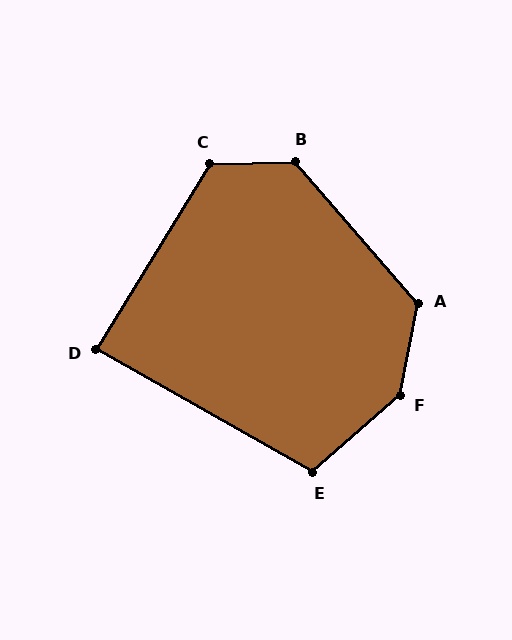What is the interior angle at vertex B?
Approximately 129 degrees (obtuse).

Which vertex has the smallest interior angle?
D, at approximately 88 degrees.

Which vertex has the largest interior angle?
F, at approximately 142 degrees.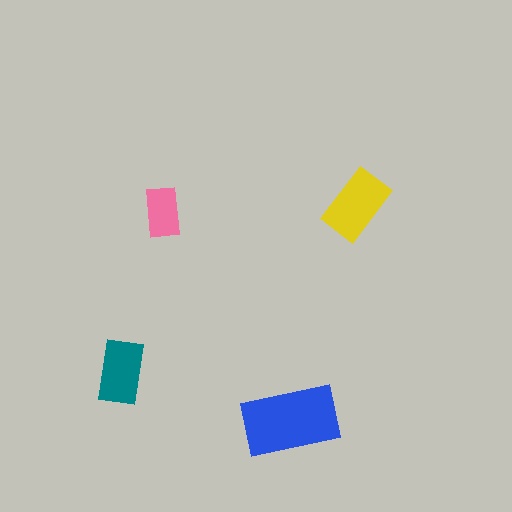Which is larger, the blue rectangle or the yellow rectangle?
The blue one.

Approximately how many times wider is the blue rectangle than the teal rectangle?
About 1.5 times wider.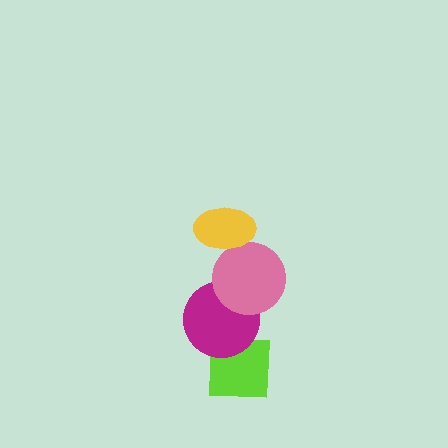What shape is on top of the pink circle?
The yellow ellipse is on top of the pink circle.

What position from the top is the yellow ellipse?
The yellow ellipse is 1st from the top.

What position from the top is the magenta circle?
The magenta circle is 3rd from the top.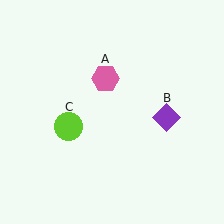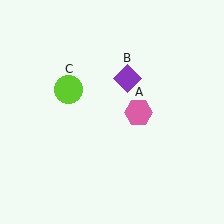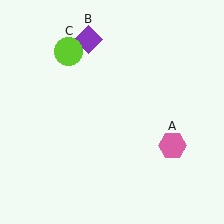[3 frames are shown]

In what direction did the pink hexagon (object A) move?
The pink hexagon (object A) moved down and to the right.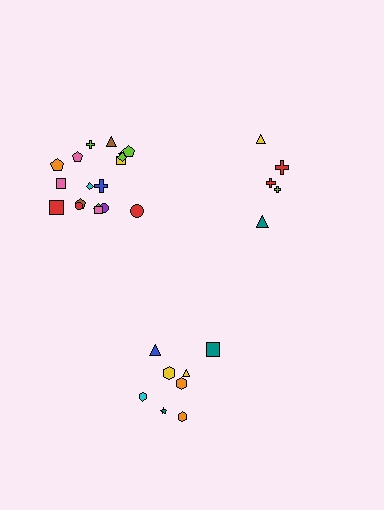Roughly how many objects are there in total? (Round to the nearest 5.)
Roughly 30 objects in total.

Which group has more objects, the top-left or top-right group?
The top-left group.